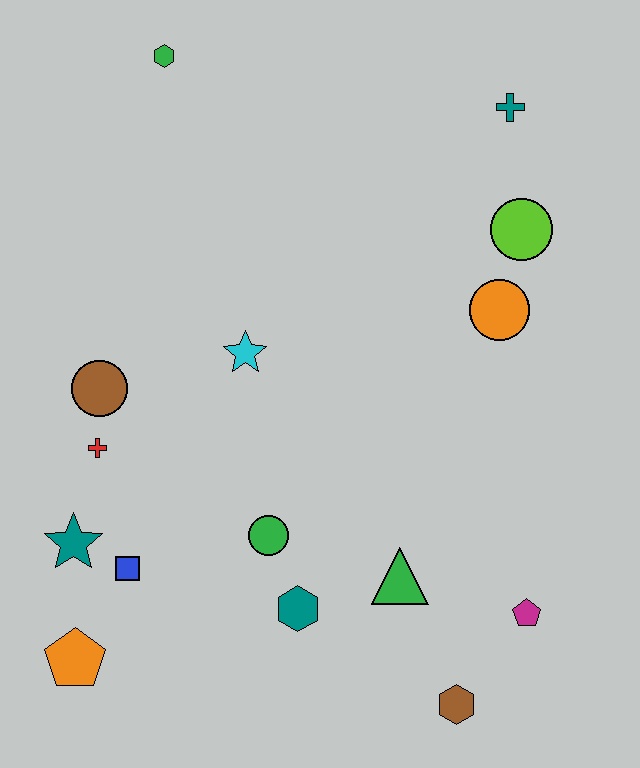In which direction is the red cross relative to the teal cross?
The red cross is to the left of the teal cross.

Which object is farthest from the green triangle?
The green hexagon is farthest from the green triangle.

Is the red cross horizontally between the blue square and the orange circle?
No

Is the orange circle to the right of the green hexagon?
Yes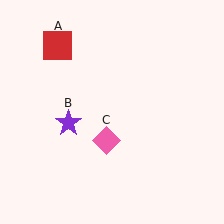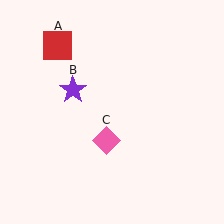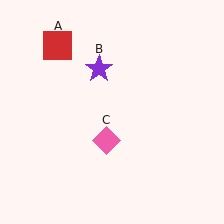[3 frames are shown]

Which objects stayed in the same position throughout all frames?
Red square (object A) and pink diamond (object C) remained stationary.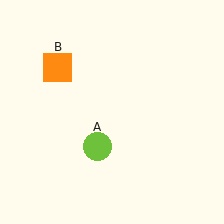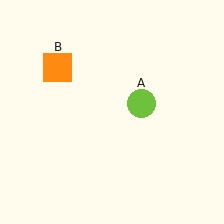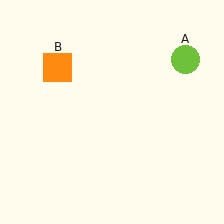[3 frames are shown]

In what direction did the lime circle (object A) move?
The lime circle (object A) moved up and to the right.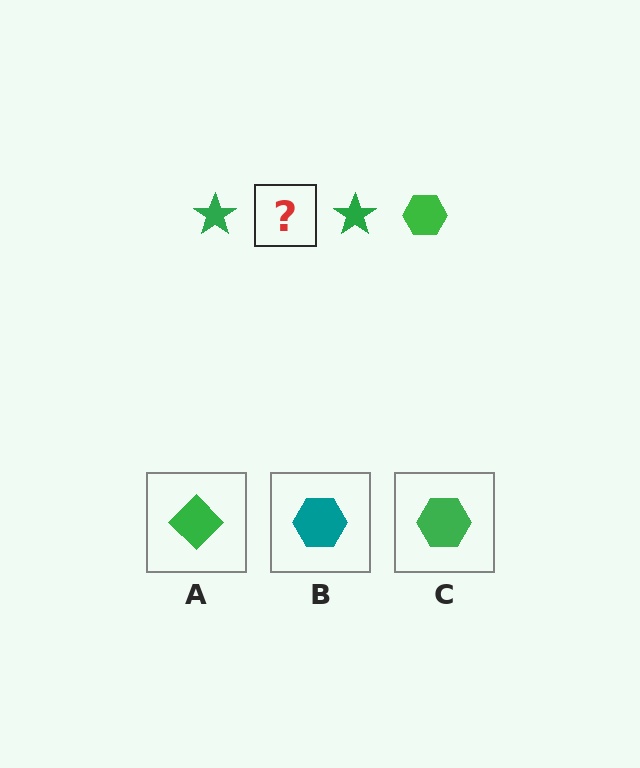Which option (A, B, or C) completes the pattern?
C.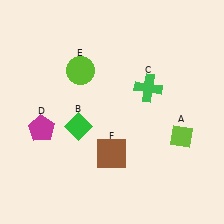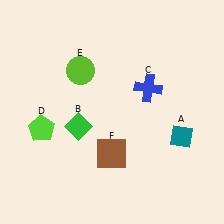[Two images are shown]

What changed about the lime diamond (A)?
In Image 1, A is lime. In Image 2, it changed to teal.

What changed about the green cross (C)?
In Image 1, C is green. In Image 2, it changed to blue.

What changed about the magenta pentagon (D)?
In Image 1, D is magenta. In Image 2, it changed to lime.